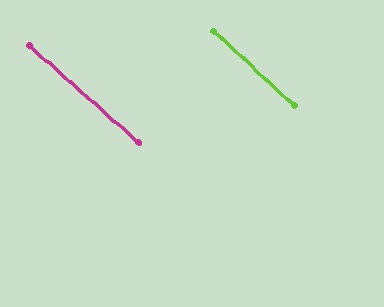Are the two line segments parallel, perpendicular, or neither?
Parallel — their directions differ by only 1.0°.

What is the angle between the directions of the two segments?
Approximately 1 degree.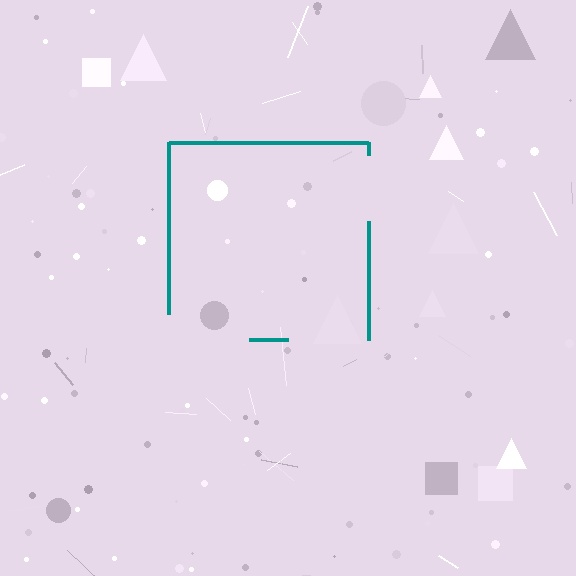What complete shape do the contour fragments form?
The contour fragments form a square.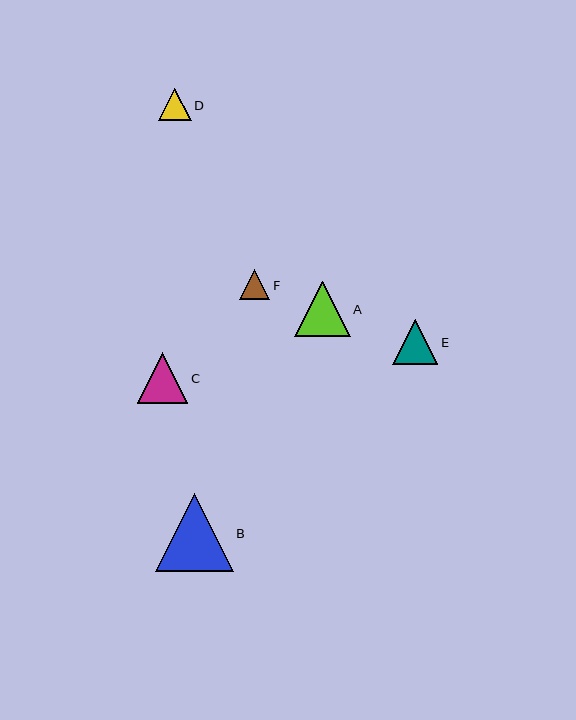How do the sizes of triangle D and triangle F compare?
Triangle D and triangle F are approximately the same size.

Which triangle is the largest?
Triangle B is the largest with a size of approximately 78 pixels.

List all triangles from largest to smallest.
From largest to smallest: B, A, C, E, D, F.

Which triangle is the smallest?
Triangle F is the smallest with a size of approximately 30 pixels.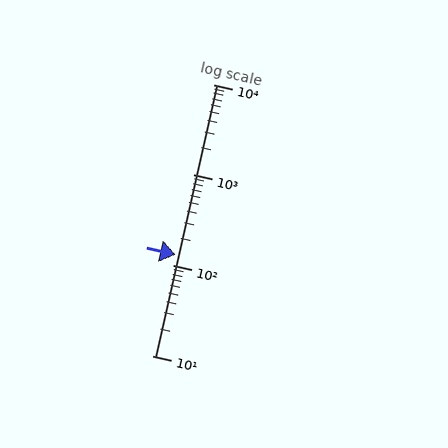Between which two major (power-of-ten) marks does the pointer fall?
The pointer is between 100 and 1000.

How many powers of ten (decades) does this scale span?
The scale spans 3 decades, from 10 to 10000.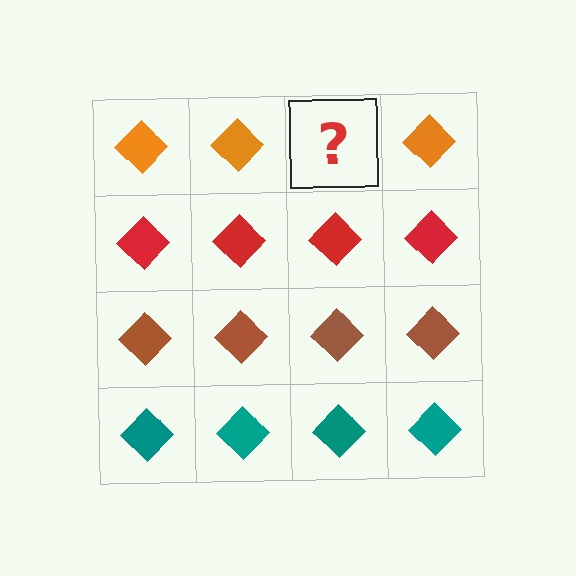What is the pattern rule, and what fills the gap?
The rule is that each row has a consistent color. The gap should be filled with an orange diamond.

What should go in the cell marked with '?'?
The missing cell should contain an orange diamond.